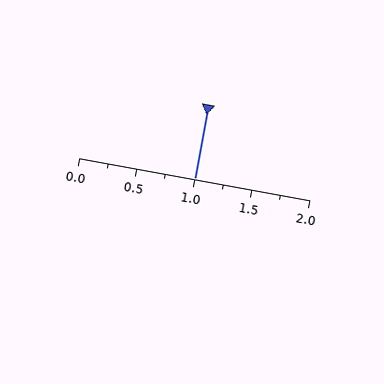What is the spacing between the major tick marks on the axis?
The major ticks are spaced 0.5 apart.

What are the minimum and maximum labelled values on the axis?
The axis runs from 0.0 to 2.0.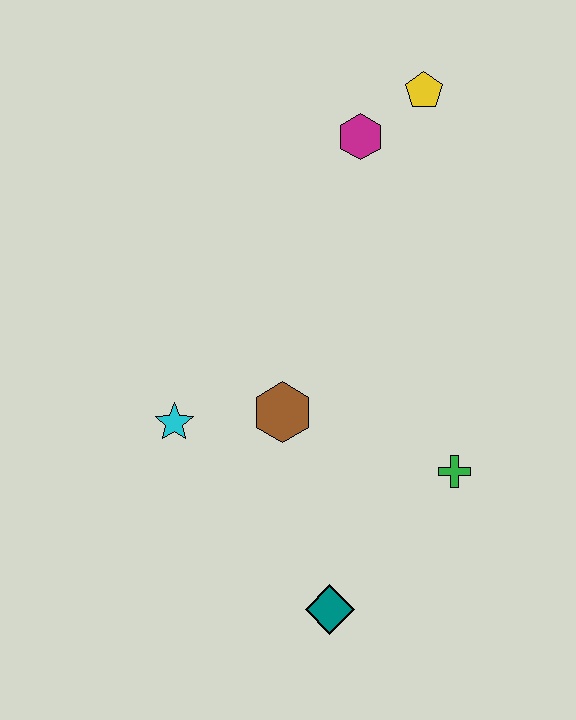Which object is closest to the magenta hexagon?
The yellow pentagon is closest to the magenta hexagon.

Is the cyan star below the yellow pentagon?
Yes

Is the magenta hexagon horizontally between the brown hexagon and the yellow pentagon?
Yes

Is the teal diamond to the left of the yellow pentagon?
Yes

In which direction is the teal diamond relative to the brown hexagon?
The teal diamond is below the brown hexagon.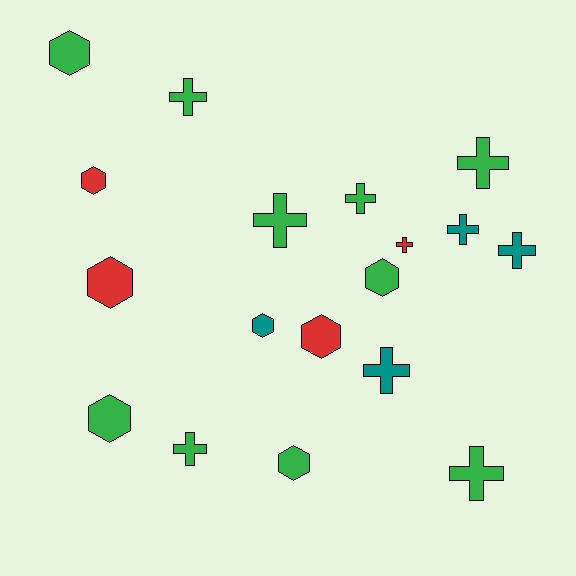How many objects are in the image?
There are 18 objects.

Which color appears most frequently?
Green, with 10 objects.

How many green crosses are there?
There are 6 green crosses.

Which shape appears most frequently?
Cross, with 10 objects.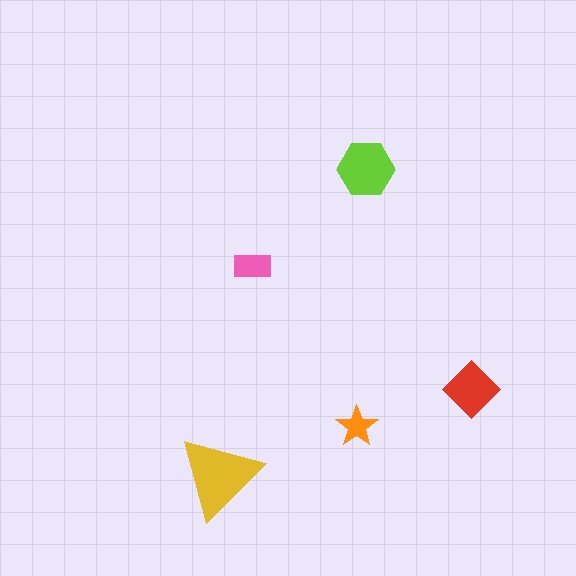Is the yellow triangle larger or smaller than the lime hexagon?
Larger.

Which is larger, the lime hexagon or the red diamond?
The lime hexagon.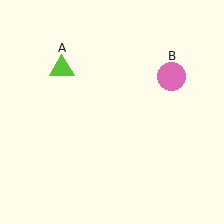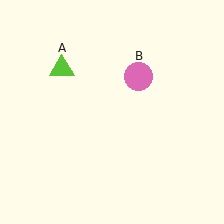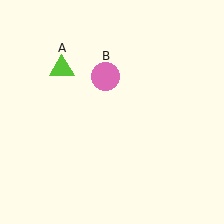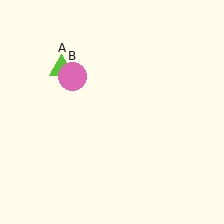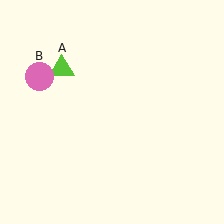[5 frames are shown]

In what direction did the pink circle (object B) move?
The pink circle (object B) moved left.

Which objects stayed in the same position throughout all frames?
Lime triangle (object A) remained stationary.